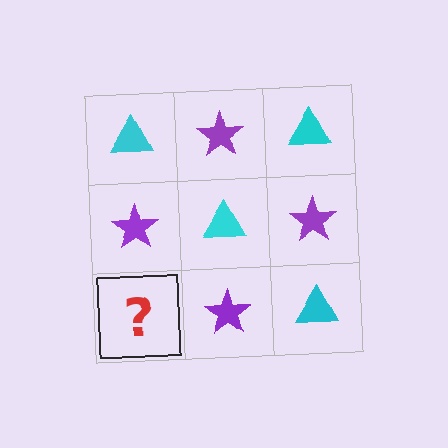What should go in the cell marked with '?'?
The missing cell should contain a cyan triangle.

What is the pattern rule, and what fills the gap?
The rule is that it alternates cyan triangle and purple star in a checkerboard pattern. The gap should be filled with a cyan triangle.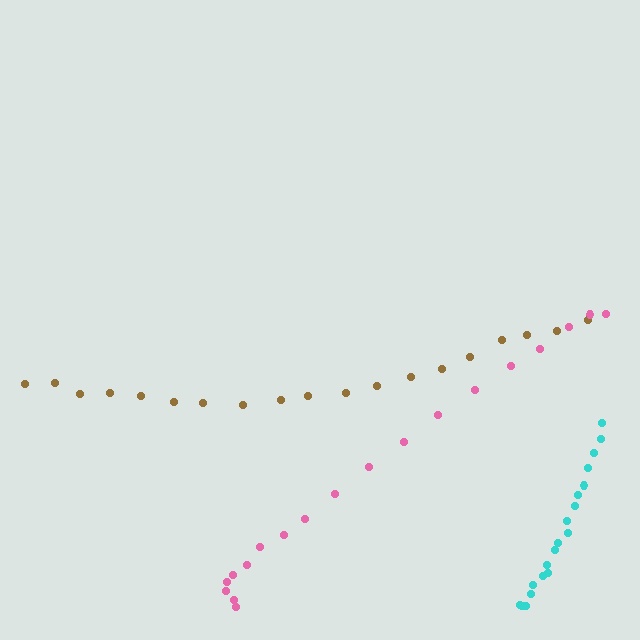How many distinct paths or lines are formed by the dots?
There are 3 distinct paths.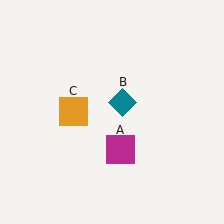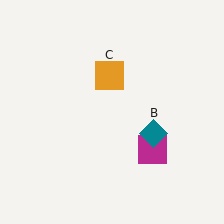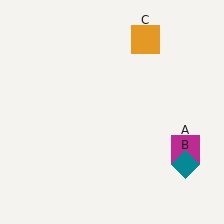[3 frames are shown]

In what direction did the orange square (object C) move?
The orange square (object C) moved up and to the right.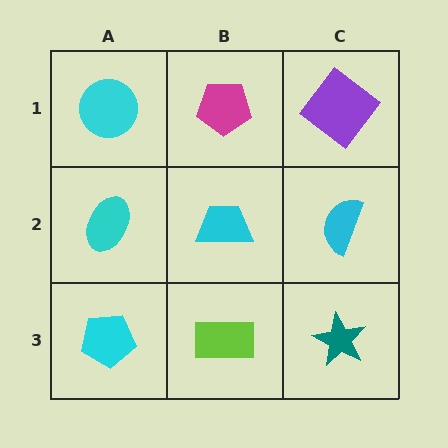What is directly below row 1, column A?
A cyan ellipse.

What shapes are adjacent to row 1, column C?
A cyan semicircle (row 2, column C), a magenta pentagon (row 1, column B).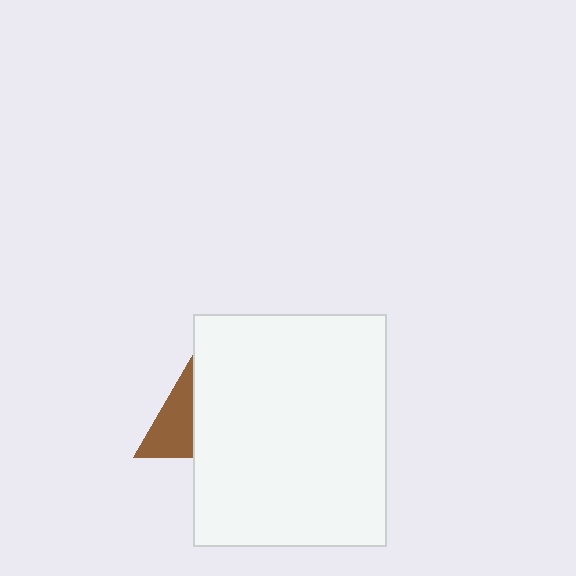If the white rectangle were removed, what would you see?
You would see the complete brown triangle.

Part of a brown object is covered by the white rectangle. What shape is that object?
It is a triangle.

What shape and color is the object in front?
The object in front is a white rectangle.